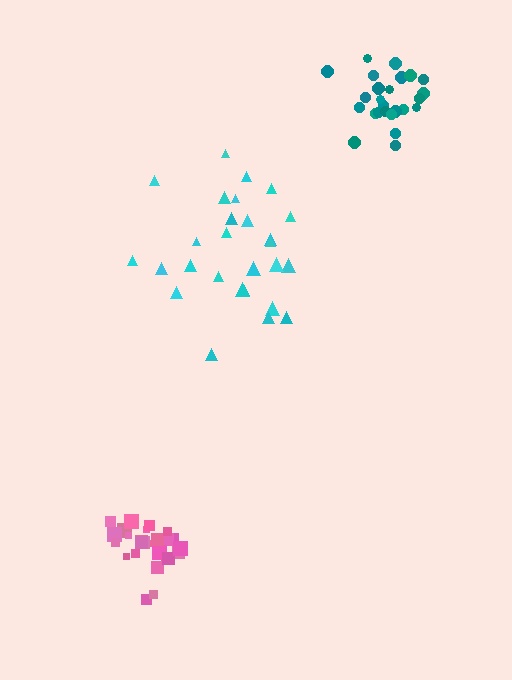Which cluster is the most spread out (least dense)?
Cyan.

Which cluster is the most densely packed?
Pink.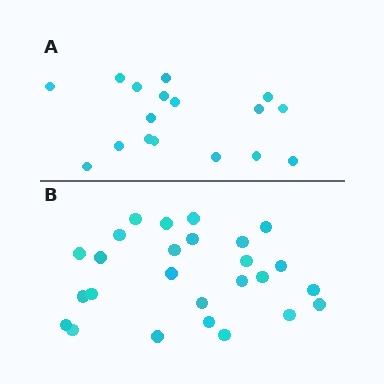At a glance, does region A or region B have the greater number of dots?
Region B (the bottom region) has more dots.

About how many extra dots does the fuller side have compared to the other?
Region B has roughly 8 or so more dots than region A.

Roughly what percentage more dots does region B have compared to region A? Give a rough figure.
About 55% more.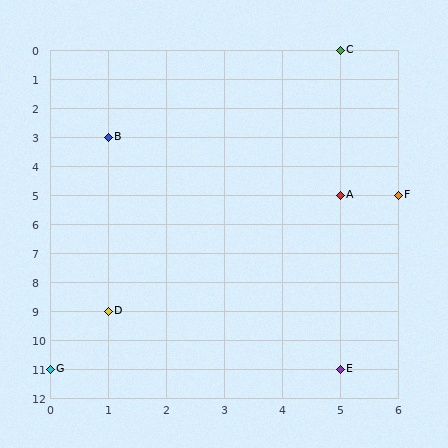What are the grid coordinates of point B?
Point B is at grid coordinates (1, 3).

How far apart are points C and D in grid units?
Points C and D are 4 columns and 9 rows apart (about 9.8 grid units diagonally).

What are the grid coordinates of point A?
Point A is at grid coordinates (5, 5).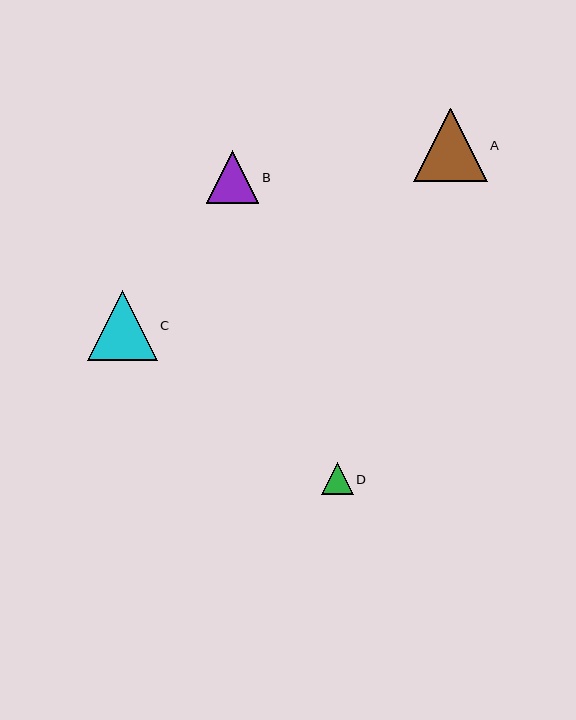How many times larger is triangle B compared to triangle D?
Triangle B is approximately 1.7 times the size of triangle D.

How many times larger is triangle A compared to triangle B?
Triangle A is approximately 1.4 times the size of triangle B.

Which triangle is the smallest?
Triangle D is the smallest with a size of approximately 31 pixels.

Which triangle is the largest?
Triangle A is the largest with a size of approximately 74 pixels.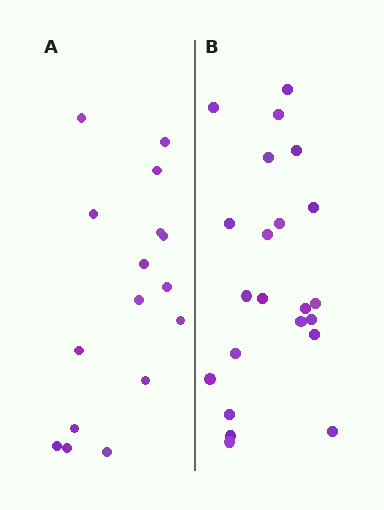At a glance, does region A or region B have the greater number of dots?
Region B (the right region) has more dots.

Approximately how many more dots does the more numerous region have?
Region B has about 6 more dots than region A.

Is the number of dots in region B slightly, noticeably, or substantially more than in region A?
Region B has noticeably more, but not dramatically so. The ratio is roughly 1.4 to 1.